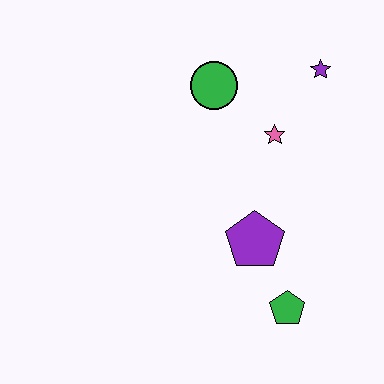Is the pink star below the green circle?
Yes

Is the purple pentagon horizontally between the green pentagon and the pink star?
No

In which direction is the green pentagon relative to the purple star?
The green pentagon is below the purple star.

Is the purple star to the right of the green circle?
Yes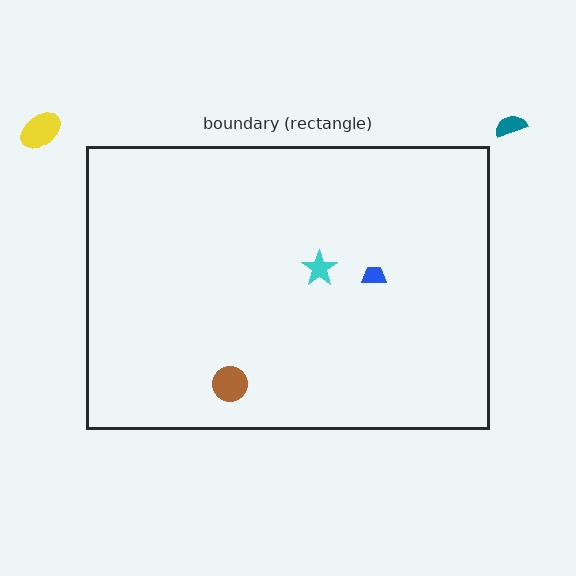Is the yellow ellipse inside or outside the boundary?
Outside.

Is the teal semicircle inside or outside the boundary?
Outside.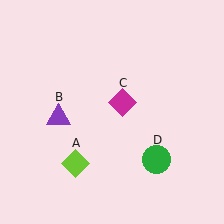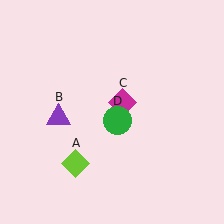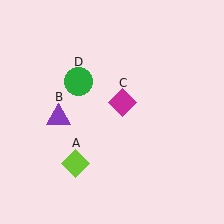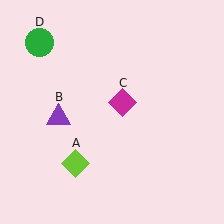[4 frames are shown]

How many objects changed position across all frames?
1 object changed position: green circle (object D).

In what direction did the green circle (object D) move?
The green circle (object D) moved up and to the left.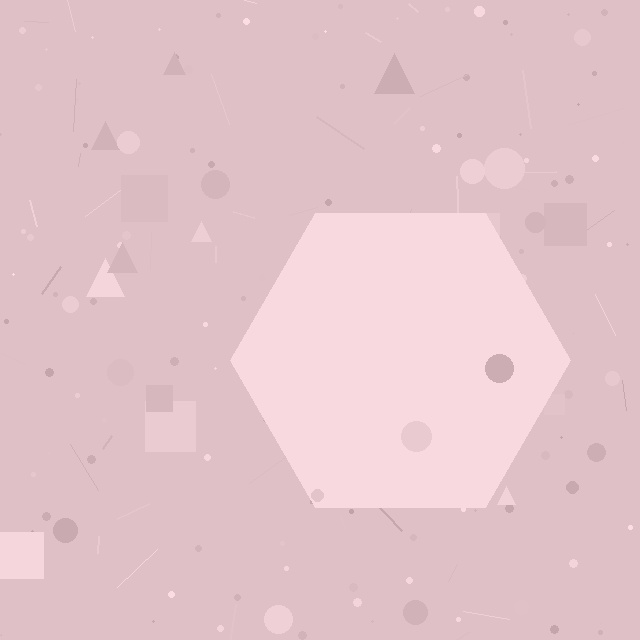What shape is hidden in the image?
A hexagon is hidden in the image.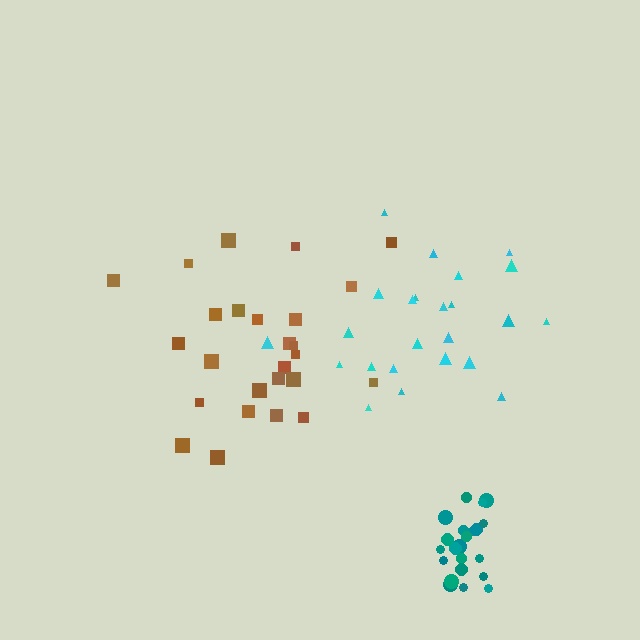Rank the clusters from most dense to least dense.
teal, cyan, brown.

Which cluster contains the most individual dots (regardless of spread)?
Brown (27).